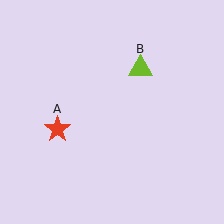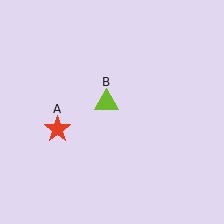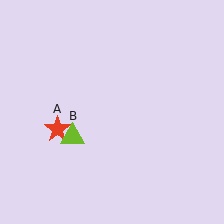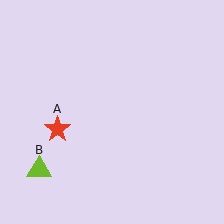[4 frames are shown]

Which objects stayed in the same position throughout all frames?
Red star (object A) remained stationary.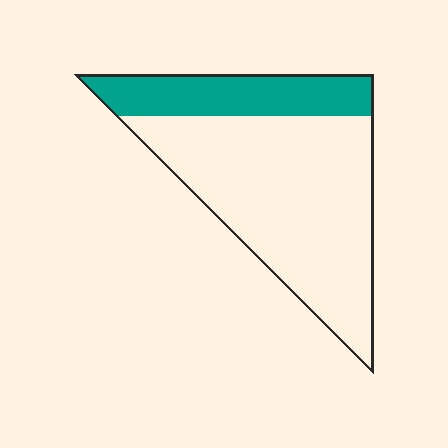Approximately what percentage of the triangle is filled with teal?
Approximately 25%.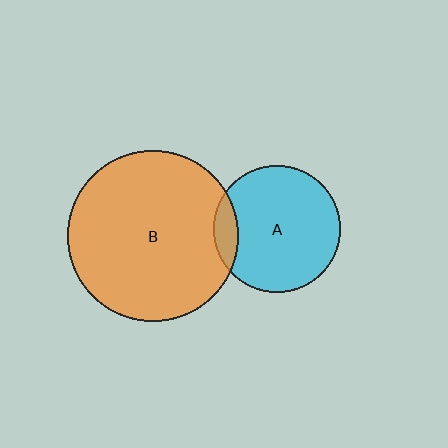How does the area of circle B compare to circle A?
Approximately 1.8 times.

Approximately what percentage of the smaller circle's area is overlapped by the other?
Approximately 10%.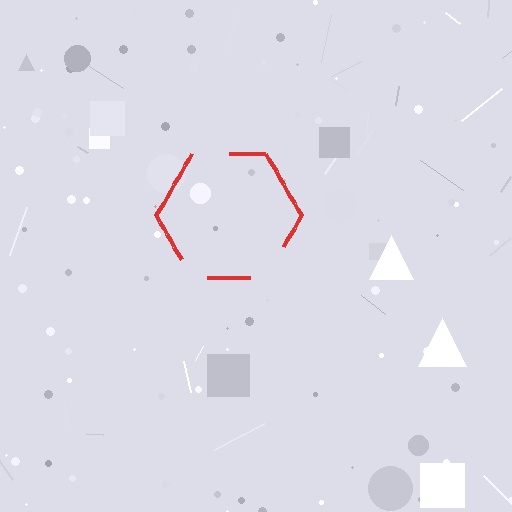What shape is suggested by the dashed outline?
The dashed outline suggests a hexagon.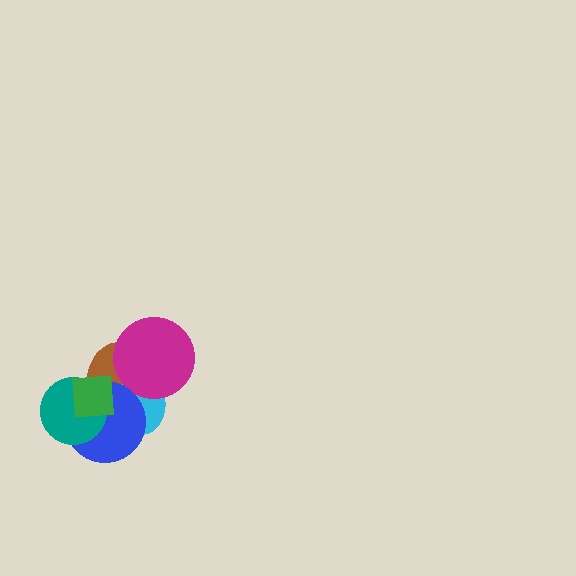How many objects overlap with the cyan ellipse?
4 objects overlap with the cyan ellipse.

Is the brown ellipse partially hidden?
Yes, it is partially covered by another shape.